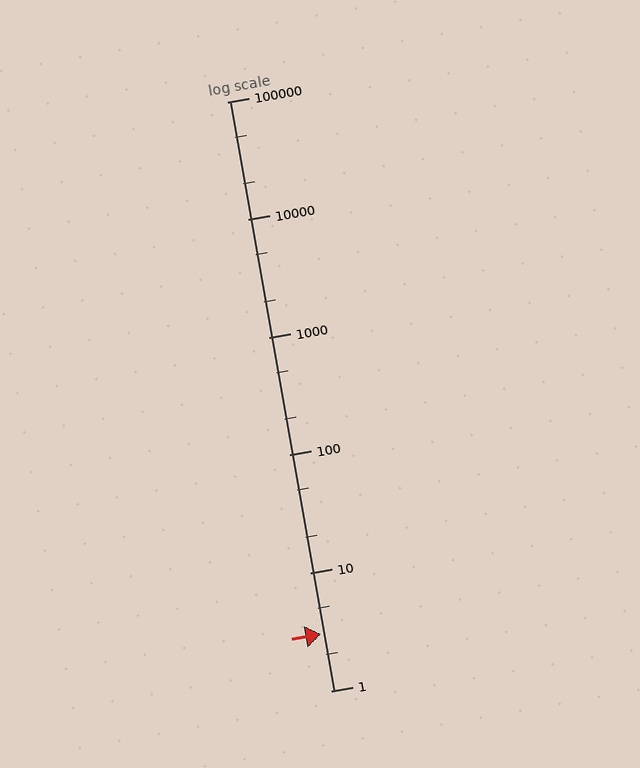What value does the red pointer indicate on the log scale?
The pointer indicates approximately 3.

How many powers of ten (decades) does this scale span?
The scale spans 5 decades, from 1 to 100000.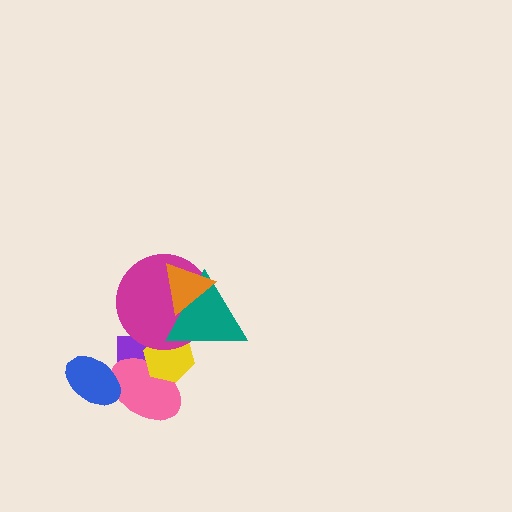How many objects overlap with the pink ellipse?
3 objects overlap with the pink ellipse.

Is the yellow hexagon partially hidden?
Yes, it is partially covered by another shape.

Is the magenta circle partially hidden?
Yes, it is partially covered by another shape.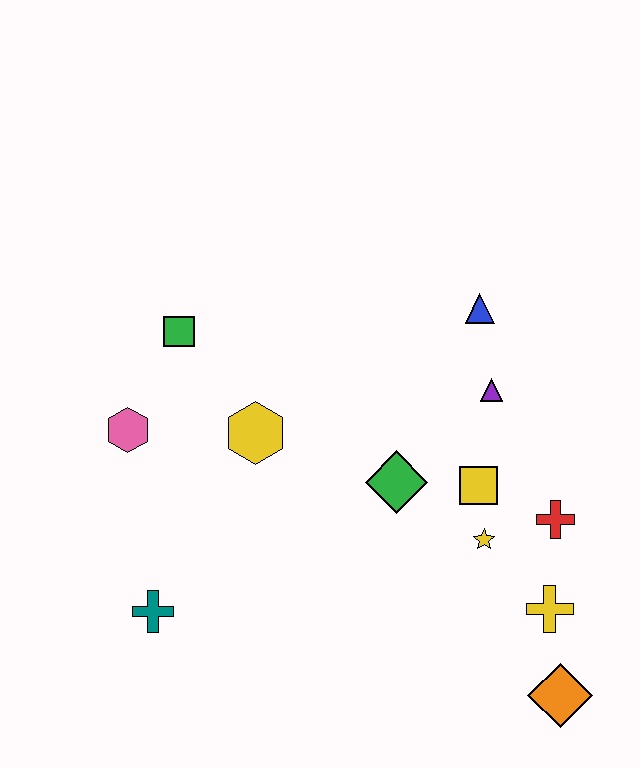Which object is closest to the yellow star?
The yellow square is closest to the yellow star.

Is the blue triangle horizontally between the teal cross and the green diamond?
No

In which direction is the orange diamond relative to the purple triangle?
The orange diamond is below the purple triangle.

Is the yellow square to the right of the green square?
Yes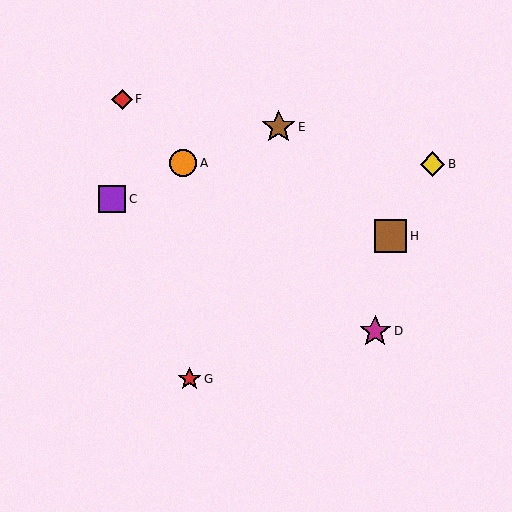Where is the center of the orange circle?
The center of the orange circle is at (183, 163).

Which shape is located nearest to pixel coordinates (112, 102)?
The red diamond (labeled F) at (122, 99) is nearest to that location.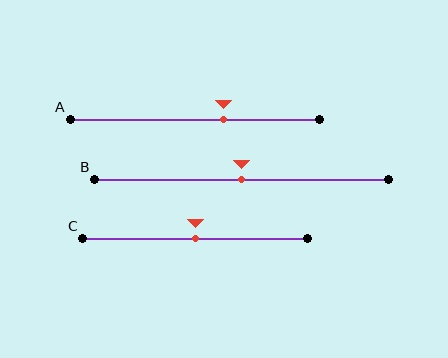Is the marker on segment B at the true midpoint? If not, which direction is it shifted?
Yes, the marker on segment B is at the true midpoint.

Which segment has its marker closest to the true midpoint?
Segment B has its marker closest to the true midpoint.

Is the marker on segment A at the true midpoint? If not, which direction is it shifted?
No, the marker on segment A is shifted to the right by about 12% of the segment length.